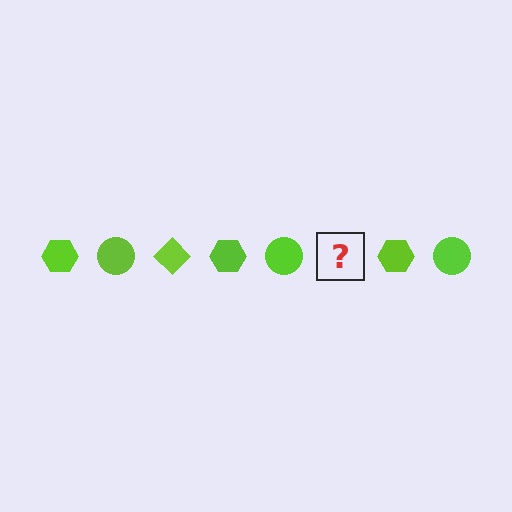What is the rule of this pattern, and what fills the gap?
The rule is that the pattern cycles through hexagon, circle, diamond shapes in lime. The gap should be filled with a lime diamond.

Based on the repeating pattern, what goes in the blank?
The blank should be a lime diamond.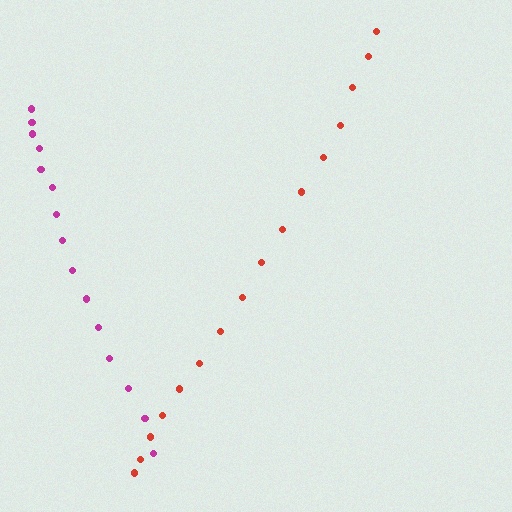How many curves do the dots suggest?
There are 2 distinct paths.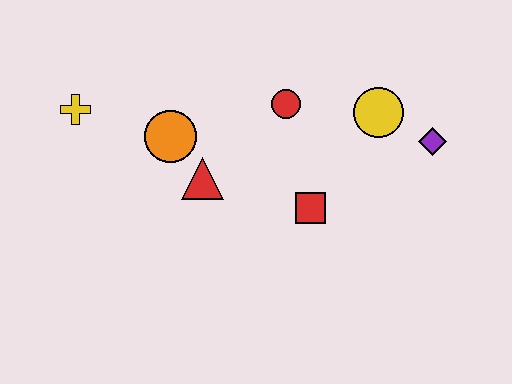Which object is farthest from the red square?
The yellow cross is farthest from the red square.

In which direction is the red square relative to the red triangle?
The red square is to the right of the red triangle.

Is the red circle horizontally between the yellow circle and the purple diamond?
No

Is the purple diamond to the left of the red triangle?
No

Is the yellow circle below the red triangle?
No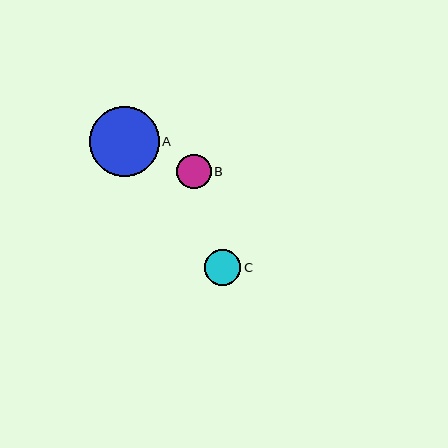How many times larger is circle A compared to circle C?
Circle A is approximately 1.9 times the size of circle C.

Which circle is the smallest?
Circle B is the smallest with a size of approximately 34 pixels.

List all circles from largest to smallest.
From largest to smallest: A, C, B.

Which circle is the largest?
Circle A is the largest with a size of approximately 70 pixels.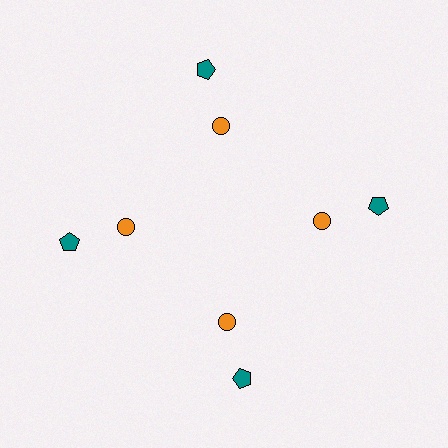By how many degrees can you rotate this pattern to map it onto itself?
The pattern maps onto itself every 90 degrees of rotation.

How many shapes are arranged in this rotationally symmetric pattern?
There are 8 shapes, arranged in 4 groups of 2.